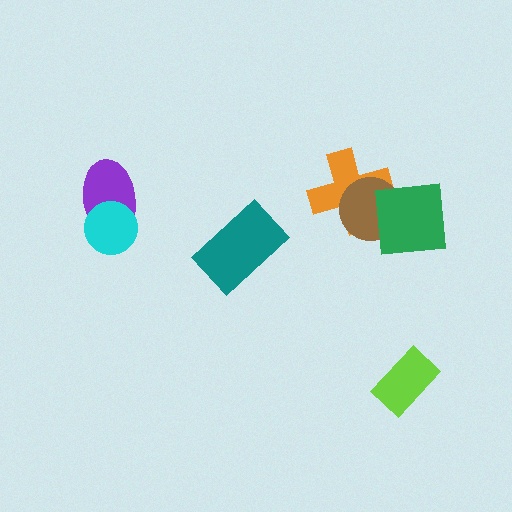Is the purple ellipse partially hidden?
Yes, it is partially covered by another shape.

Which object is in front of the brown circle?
The green square is in front of the brown circle.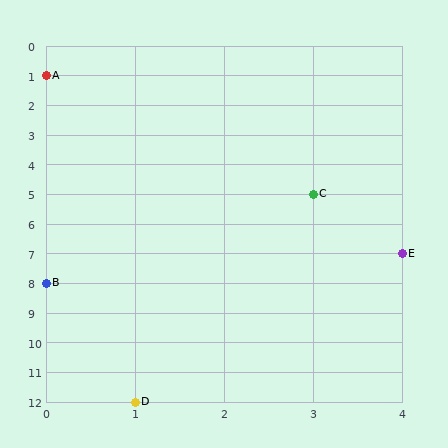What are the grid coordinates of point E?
Point E is at grid coordinates (4, 7).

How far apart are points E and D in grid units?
Points E and D are 3 columns and 5 rows apart (about 5.8 grid units diagonally).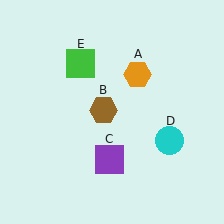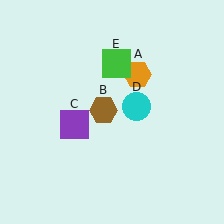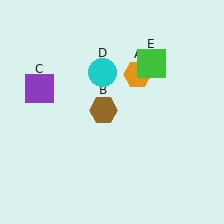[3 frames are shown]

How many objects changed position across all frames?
3 objects changed position: purple square (object C), cyan circle (object D), green square (object E).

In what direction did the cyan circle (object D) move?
The cyan circle (object D) moved up and to the left.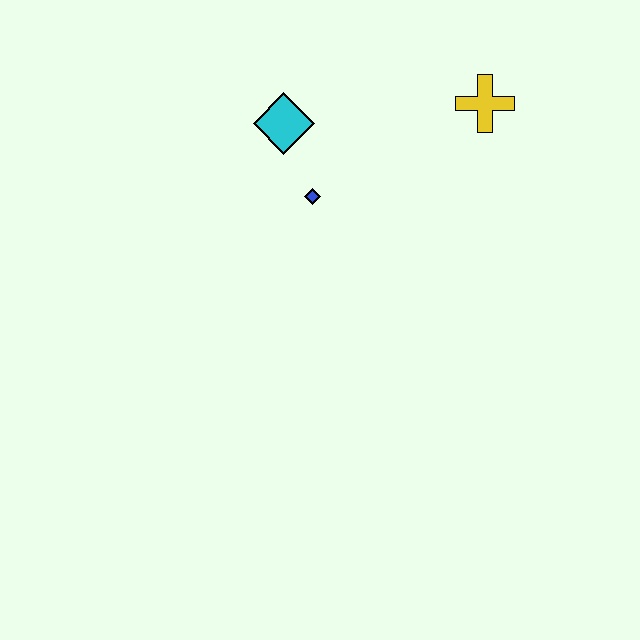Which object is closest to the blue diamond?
The cyan diamond is closest to the blue diamond.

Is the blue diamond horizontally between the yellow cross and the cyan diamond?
Yes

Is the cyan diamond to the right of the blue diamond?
No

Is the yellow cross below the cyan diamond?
No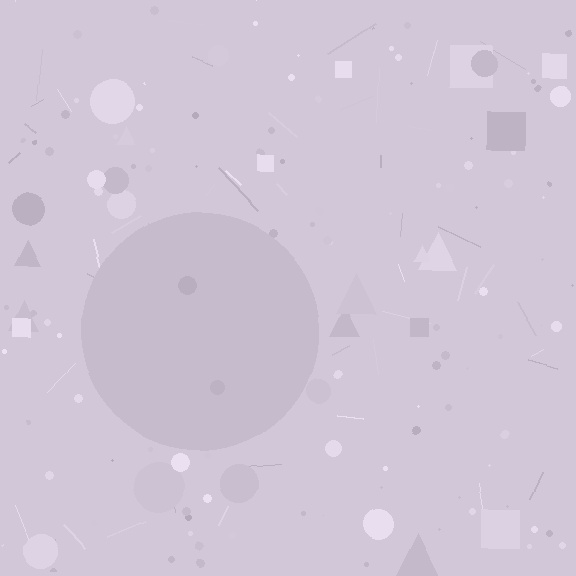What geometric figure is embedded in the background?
A circle is embedded in the background.